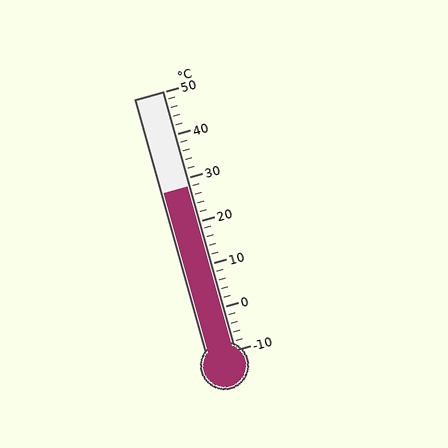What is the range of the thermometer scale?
The thermometer scale ranges from -10°C to 50°C.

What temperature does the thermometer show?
The thermometer shows approximately 28°C.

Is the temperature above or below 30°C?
The temperature is below 30°C.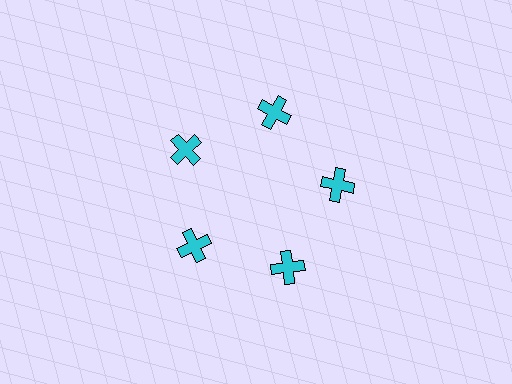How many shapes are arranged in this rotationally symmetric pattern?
There are 5 shapes, arranged in 5 groups of 1.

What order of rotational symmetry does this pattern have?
This pattern has 5-fold rotational symmetry.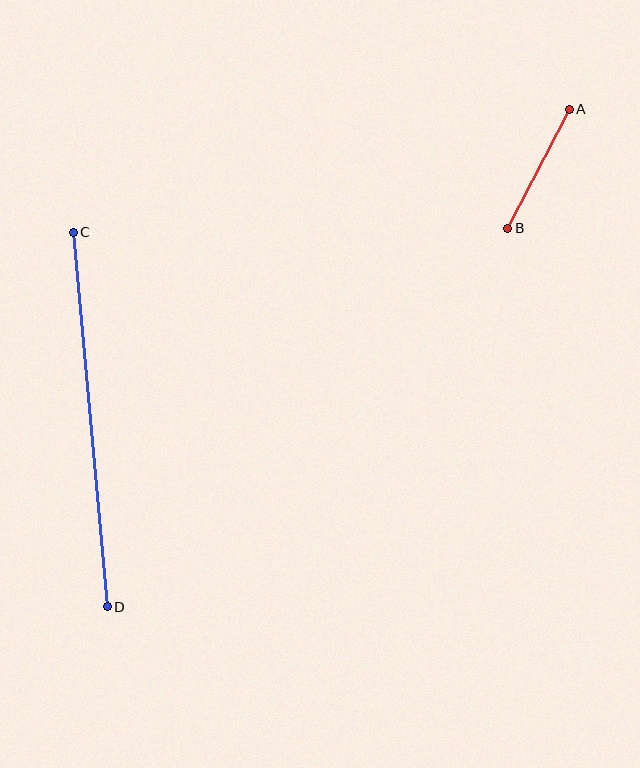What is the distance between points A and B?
The distance is approximately 134 pixels.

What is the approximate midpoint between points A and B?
The midpoint is at approximately (538, 169) pixels.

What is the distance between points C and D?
The distance is approximately 376 pixels.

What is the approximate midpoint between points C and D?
The midpoint is at approximately (90, 420) pixels.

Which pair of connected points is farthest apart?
Points C and D are farthest apart.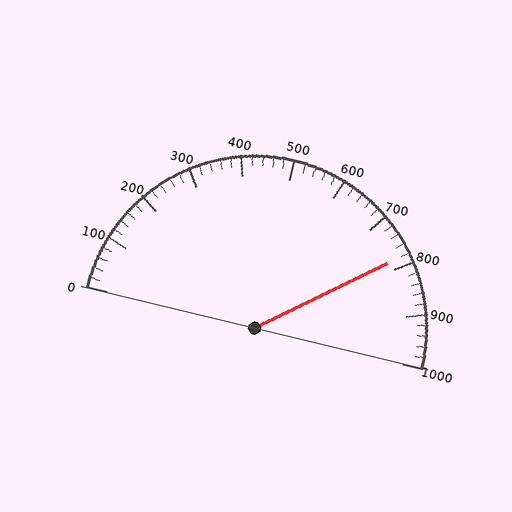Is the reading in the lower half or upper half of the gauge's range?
The reading is in the upper half of the range (0 to 1000).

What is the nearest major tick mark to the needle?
The nearest major tick mark is 800.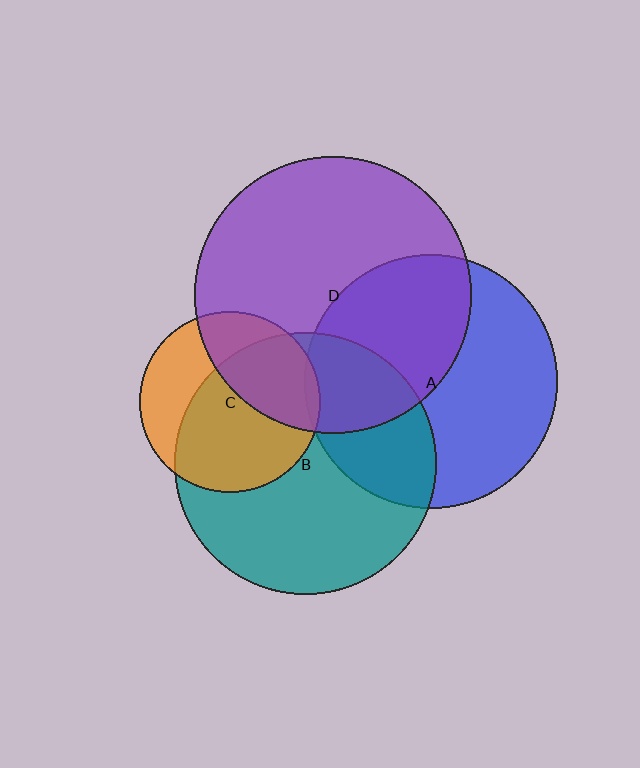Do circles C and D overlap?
Yes.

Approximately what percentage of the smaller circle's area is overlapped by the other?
Approximately 35%.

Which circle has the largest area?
Circle D (purple).